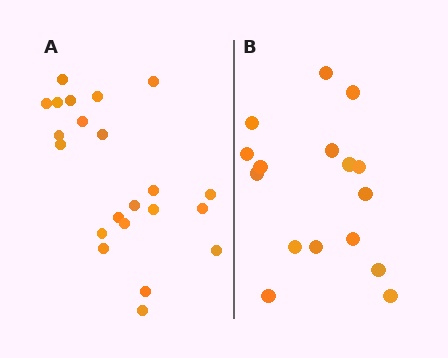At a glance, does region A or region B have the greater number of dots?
Region A (the left region) has more dots.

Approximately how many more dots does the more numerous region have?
Region A has about 6 more dots than region B.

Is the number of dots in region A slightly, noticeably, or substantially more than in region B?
Region A has noticeably more, but not dramatically so. The ratio is roughly 1.4 to 1.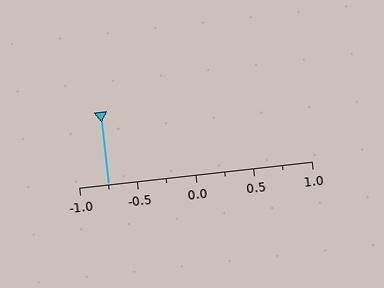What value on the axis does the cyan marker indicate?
The marker indicates approximately -0.75.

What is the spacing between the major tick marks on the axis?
The major ticks are spaced 0.5 apart.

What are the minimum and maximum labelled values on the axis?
The axis runs from -1.0 to 1.0.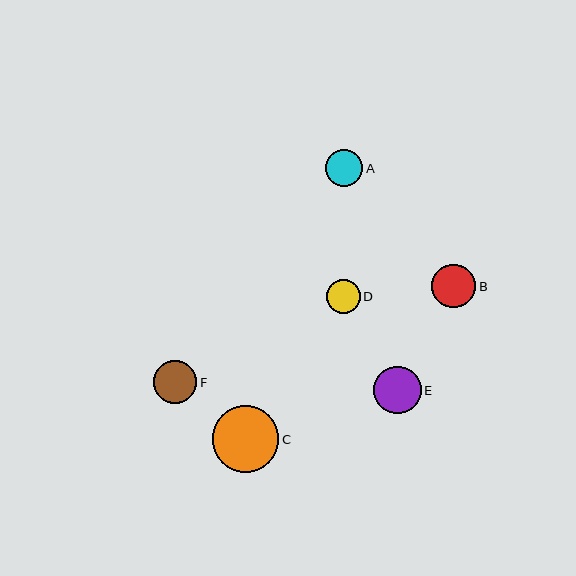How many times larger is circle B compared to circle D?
Circle B is approximately 1.3 times the size of circle D.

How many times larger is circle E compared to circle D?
Circle E is approximately 1.4 times the size of circle D.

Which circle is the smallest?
Circle D is the smallest with a size of approximately 34 pixels.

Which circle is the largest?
Circle C is the largest with a size of approximately 66 pixels.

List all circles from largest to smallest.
From largest to smallest: C, E, B, F, A, D.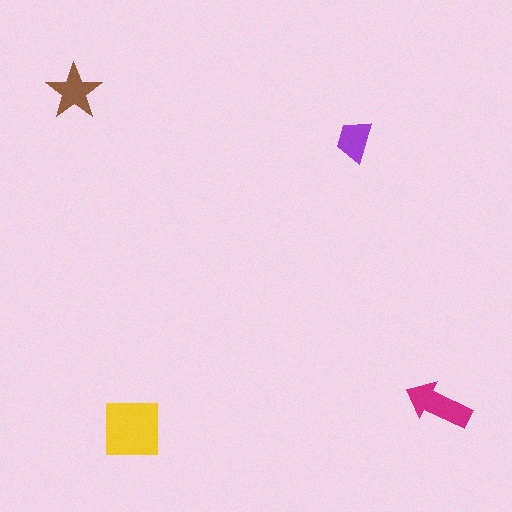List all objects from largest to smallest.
The yellow square, the magenta arrow, the brown star, the purple trapezoid.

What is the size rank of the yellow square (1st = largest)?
1st.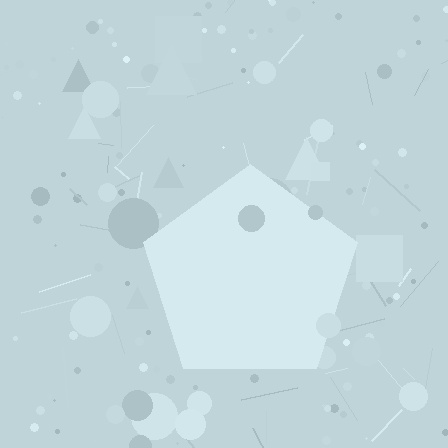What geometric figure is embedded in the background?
A pentagon is embedded in the background.